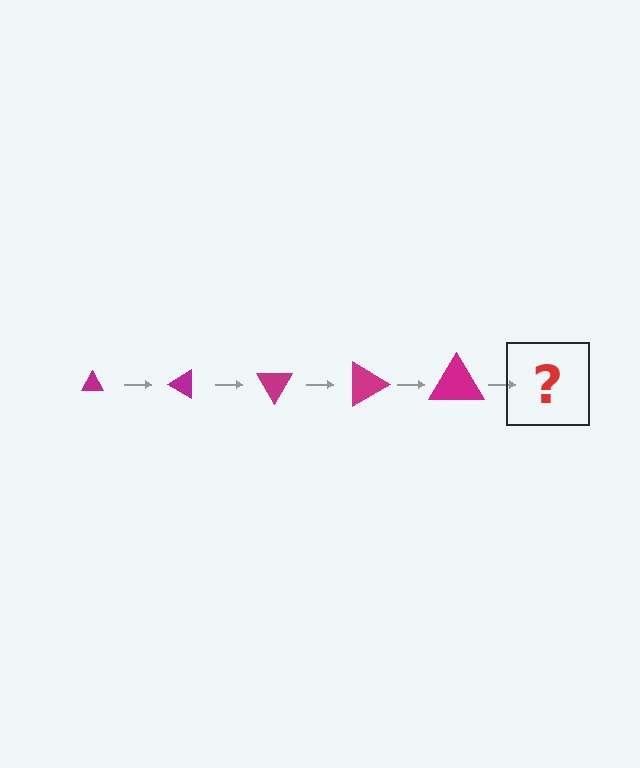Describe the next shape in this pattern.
It should be a triangle, larger than the previous one and rotated 150 degrees from the start.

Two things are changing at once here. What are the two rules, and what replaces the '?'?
The two rules are that the triangle grows larger each step and it rotates 30 degrees each step. The '?' should be a triangle, larger than the previous one and rotated 150 degrees from the start.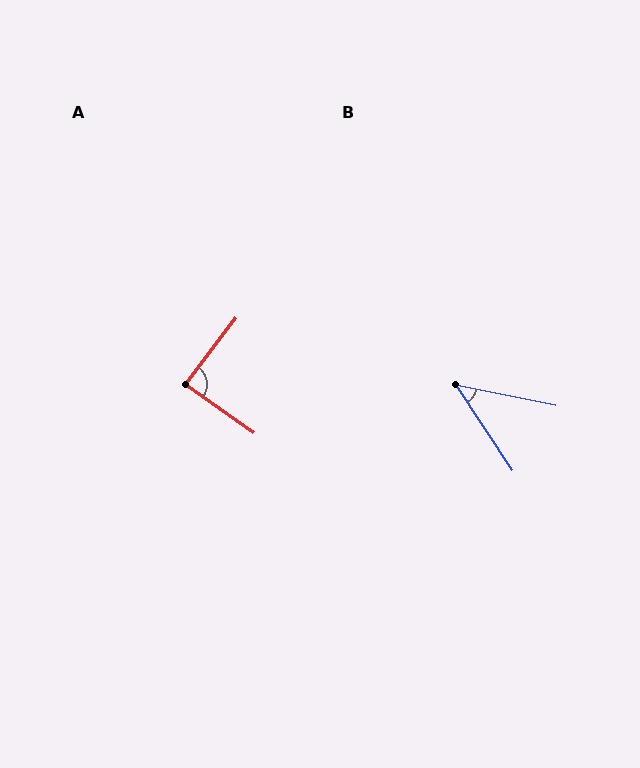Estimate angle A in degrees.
Approximately 88 degrees.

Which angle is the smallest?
B, at approximately 45 degrees.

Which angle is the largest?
A, at approximately 88 degrees.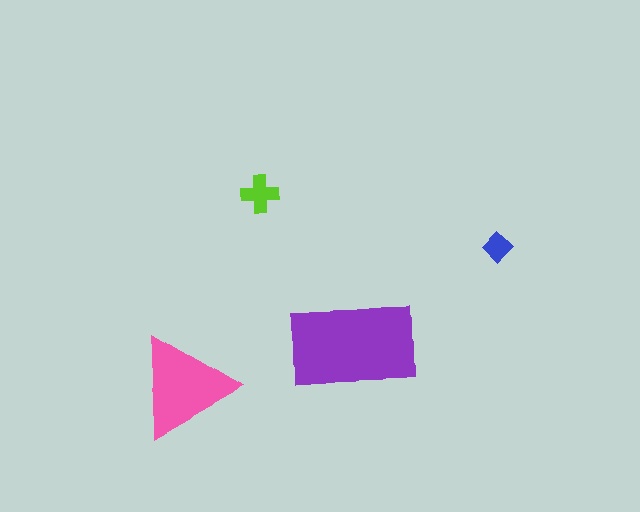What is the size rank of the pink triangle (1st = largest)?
2nd.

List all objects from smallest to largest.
The blue diamond, the lime cross, the pink triangle, the purple rectangle.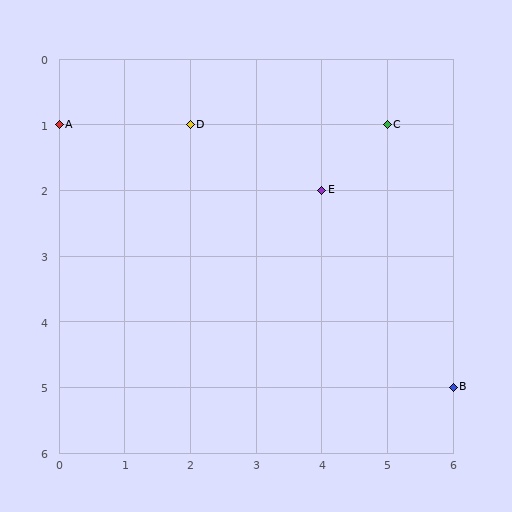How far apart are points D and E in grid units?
Points D and E are 2 columns and 1 row apart (about 2.2 grid units diagonally).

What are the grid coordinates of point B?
Point B is at grid coordinates (6, 5).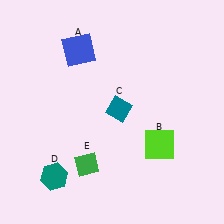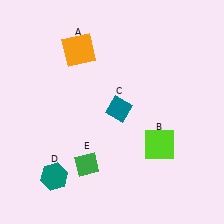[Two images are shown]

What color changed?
The square (A) changed from blue in Image 1 to orange in Image 2.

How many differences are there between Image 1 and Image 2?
There is 1 difference between the two images.